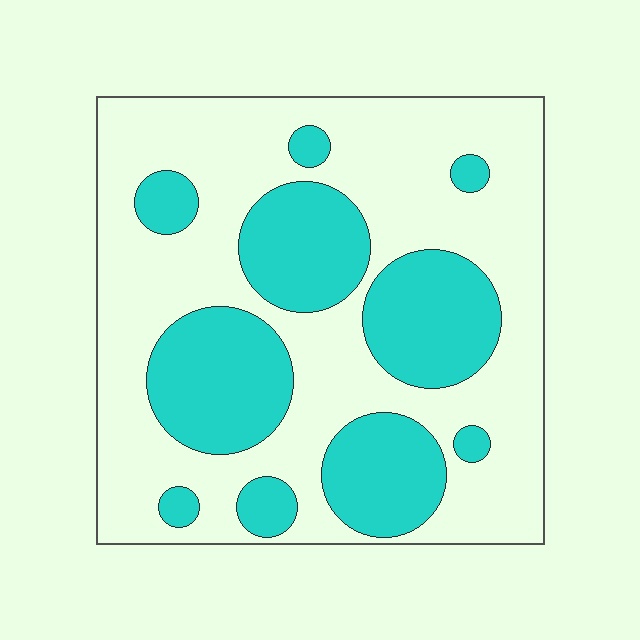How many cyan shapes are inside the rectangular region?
10.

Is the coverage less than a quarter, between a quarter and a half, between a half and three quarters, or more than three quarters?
Between a quarter and a half.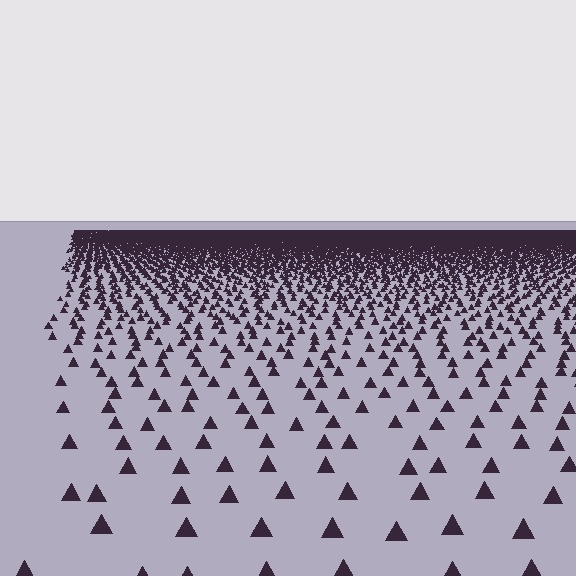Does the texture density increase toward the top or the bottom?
Density increases toward the top.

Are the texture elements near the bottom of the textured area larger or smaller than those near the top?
Larger. Near the bottom, elements are closer to the viewer and appear at a bigger on-screen size.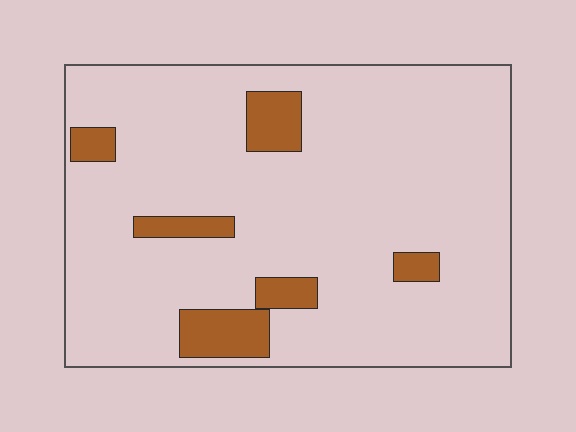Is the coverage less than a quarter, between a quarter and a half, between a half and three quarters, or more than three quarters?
Less than a quarter.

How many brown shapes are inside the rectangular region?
6.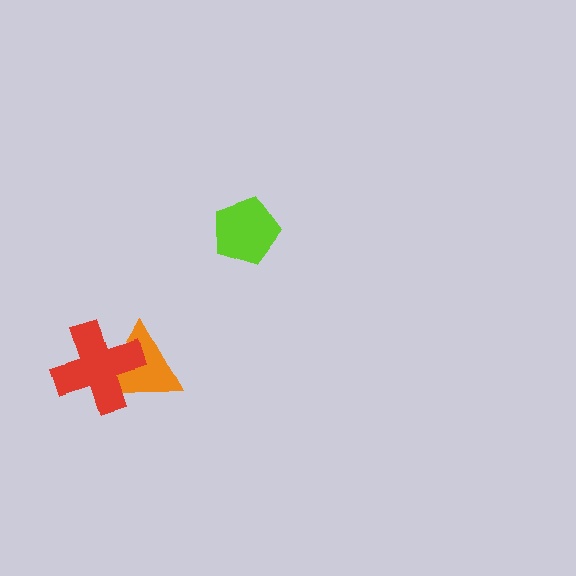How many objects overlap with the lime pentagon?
0 objects overlap with the lime pentagon.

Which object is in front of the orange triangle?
The red cross is in front of the orange triangle.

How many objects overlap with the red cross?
1 object overlaps with the red cross.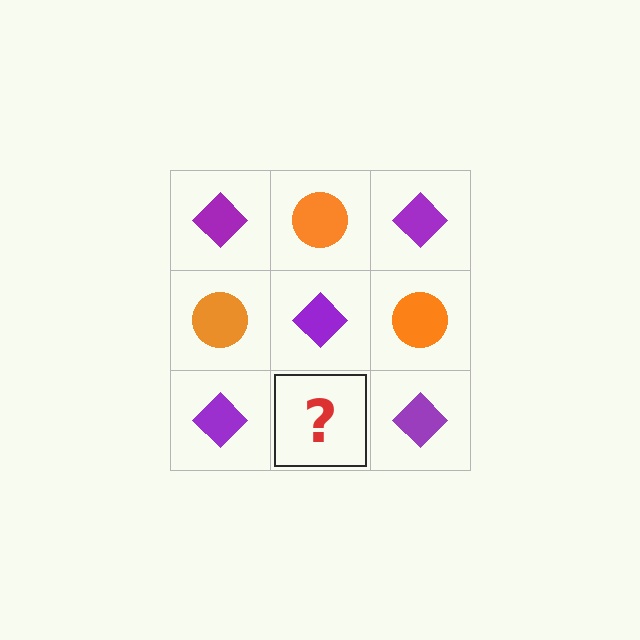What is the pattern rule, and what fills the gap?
The rule is that it alternates purple diamond and orange circle in a checkerboard pattern. The gap should be filled with an orange circle.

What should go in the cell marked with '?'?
The missing cell should contain an orange circle.